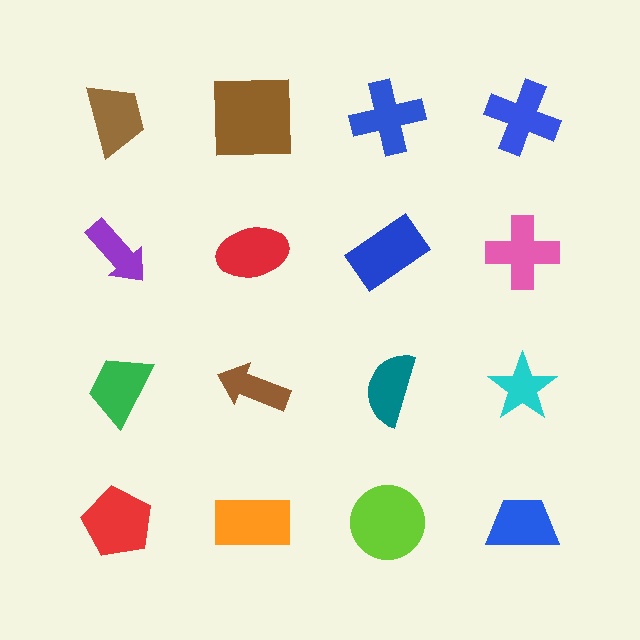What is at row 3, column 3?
A teal semicircle.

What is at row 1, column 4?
A blue cross.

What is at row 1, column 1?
A brown trapezoid.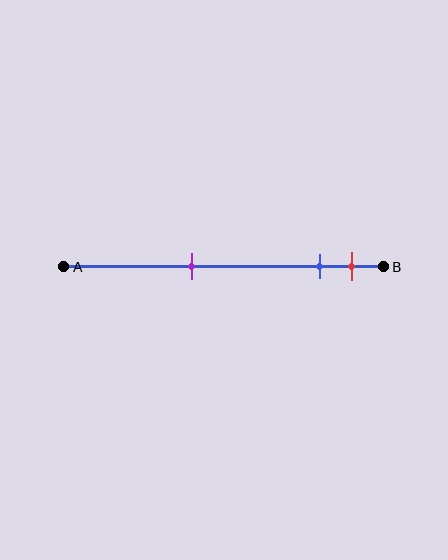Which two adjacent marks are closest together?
The blue and red marks are the closest adjacent pair.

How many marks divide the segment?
There are 3 marks dividing the segment.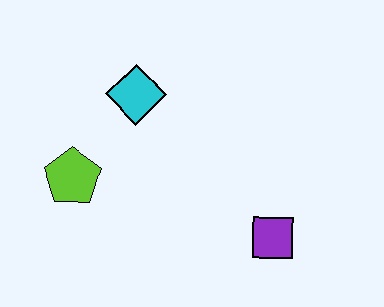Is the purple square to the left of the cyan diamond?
No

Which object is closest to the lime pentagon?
The cyan diamond is closest to the lime pentagon.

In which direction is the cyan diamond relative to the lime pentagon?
The cyan diamond is above the lime pentagon.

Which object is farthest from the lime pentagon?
The purple square is farthest from the lime pentagon.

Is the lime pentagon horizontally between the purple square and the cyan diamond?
No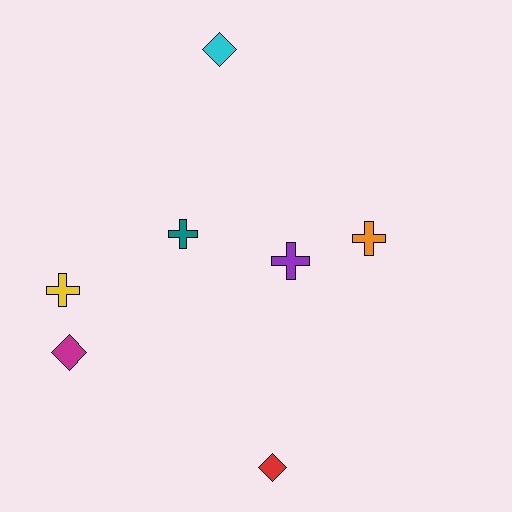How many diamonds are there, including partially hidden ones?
There are 3 diamonds.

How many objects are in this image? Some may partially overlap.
There are 7 objects.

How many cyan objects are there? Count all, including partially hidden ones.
There is 1 cyan object.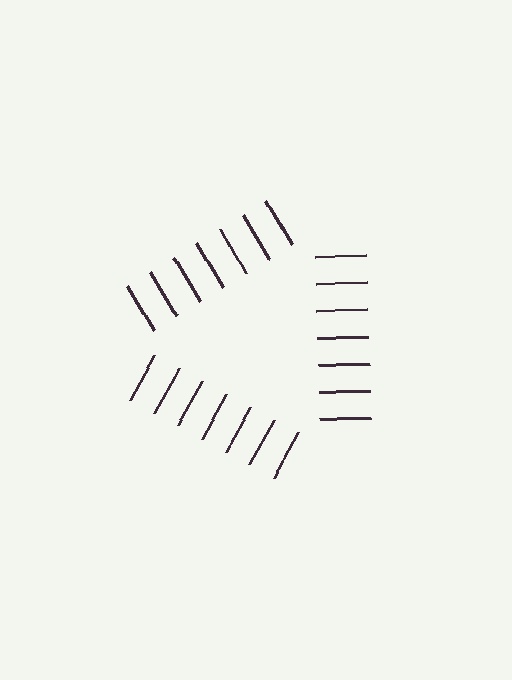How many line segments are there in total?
21 — 7 along each of the 3 edges.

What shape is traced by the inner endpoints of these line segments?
An illusory triangle — the line segments terminate on its edges but no continuous stroke is drawn.